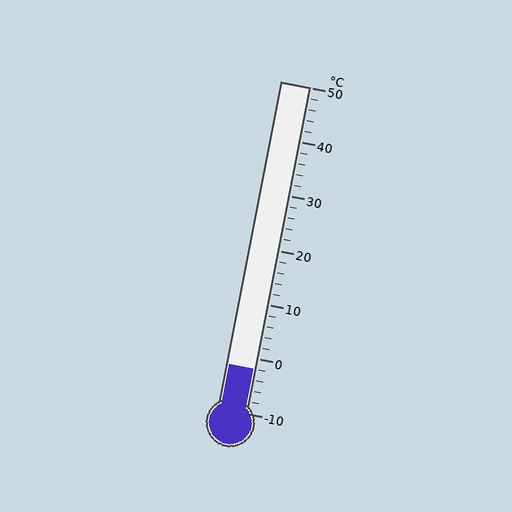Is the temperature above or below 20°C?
The temperature is below 20°C.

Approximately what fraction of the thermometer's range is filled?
The thermometer is filled to approximately 15% of its range.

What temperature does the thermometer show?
The thermometer shows approximately -2°C.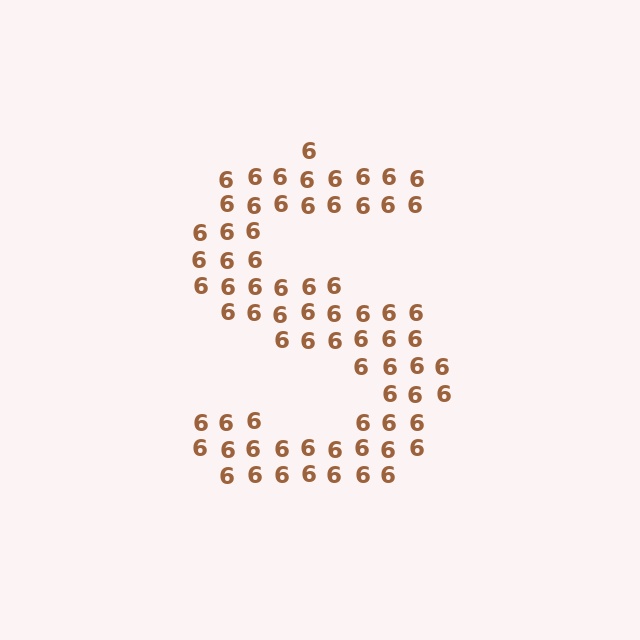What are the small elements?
The small elements are digit 6's.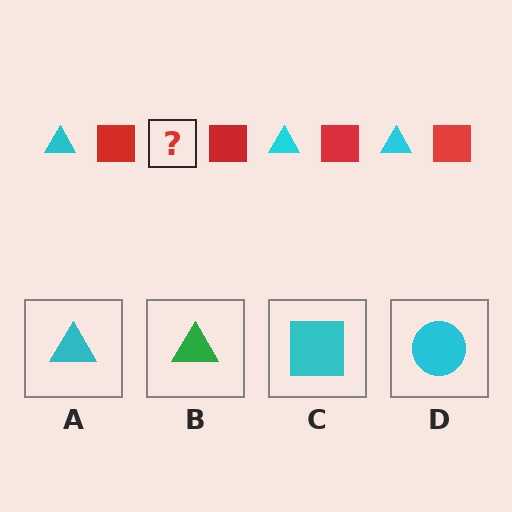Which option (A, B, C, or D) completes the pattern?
A.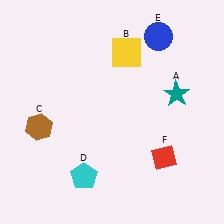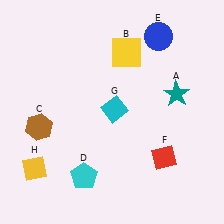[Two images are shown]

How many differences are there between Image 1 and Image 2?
There are 2 differences between the two images.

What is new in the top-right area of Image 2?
A cyan diamond (G) was added in the top-right area of Image 2.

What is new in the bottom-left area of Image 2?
A yellow diamond (H) was added in the bottom-left area of Image 2.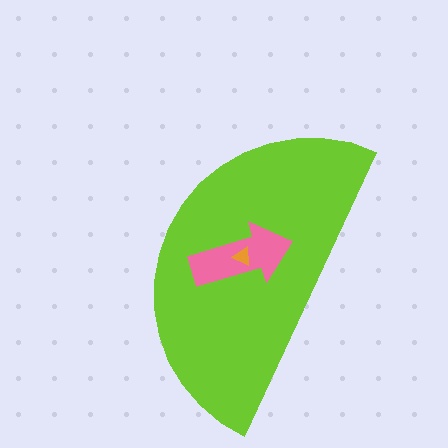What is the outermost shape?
The lime semicircle.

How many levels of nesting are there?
3.